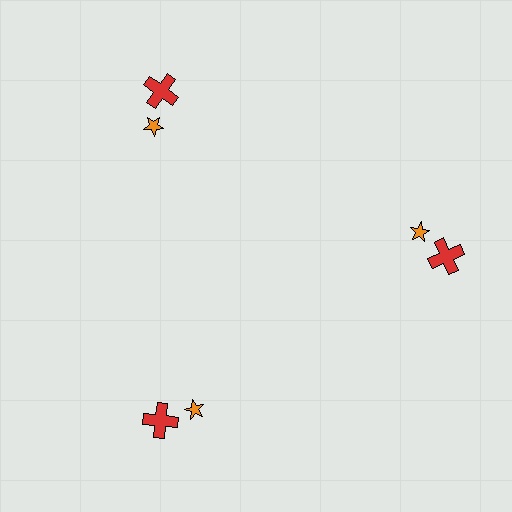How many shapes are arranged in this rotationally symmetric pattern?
There are 6 shapes, arranged in 3 groups of 2.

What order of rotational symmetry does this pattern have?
This pattern has 3-fold rotational symmetry.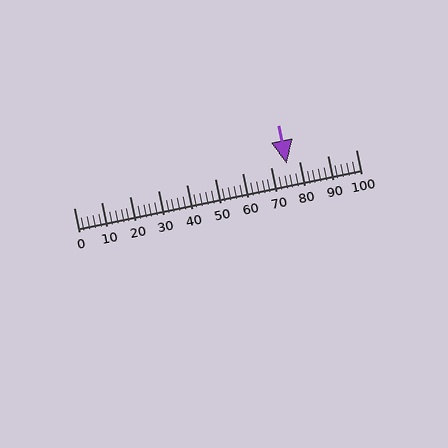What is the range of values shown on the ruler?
The ruler shows values from 0 to 100.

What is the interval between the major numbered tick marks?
The major tick marks are spaced 10 units apart.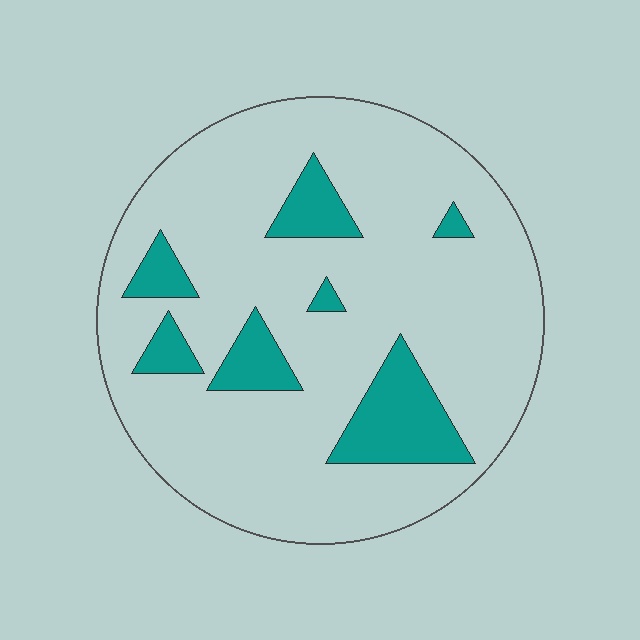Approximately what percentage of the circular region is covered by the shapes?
Approximately 15%.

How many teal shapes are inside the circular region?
7.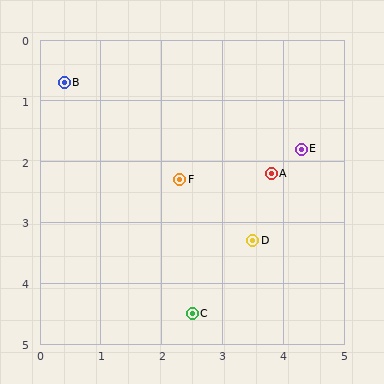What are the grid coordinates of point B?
Point B is at approximately (0.4, 0.7).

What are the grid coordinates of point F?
Point F is at approximately (2.3, 2.3).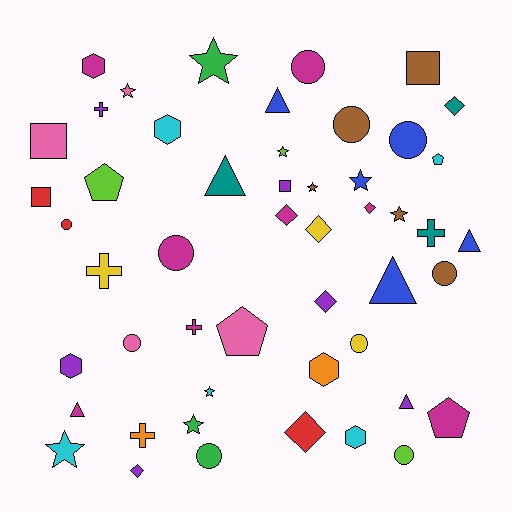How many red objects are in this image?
There are 3 red objects.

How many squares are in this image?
There are 4 squares.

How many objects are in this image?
There are 50 objects.